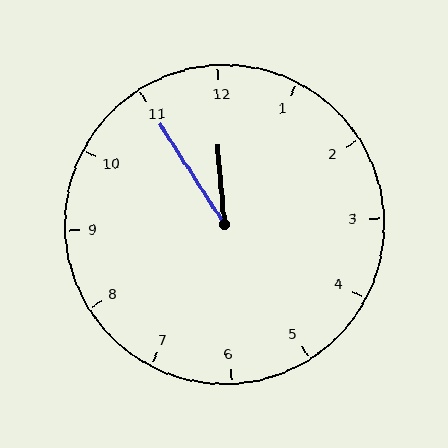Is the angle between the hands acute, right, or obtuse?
It is acute.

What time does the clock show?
11:55.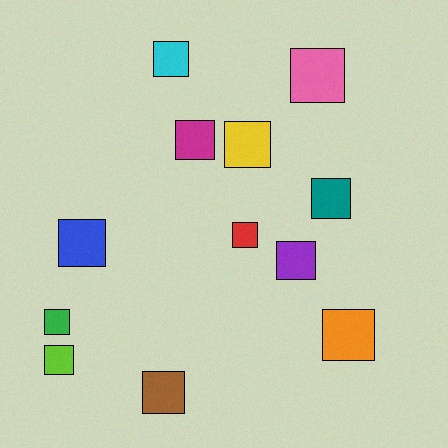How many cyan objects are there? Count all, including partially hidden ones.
There is 1 cyan object.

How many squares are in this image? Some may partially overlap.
There are 12 squares.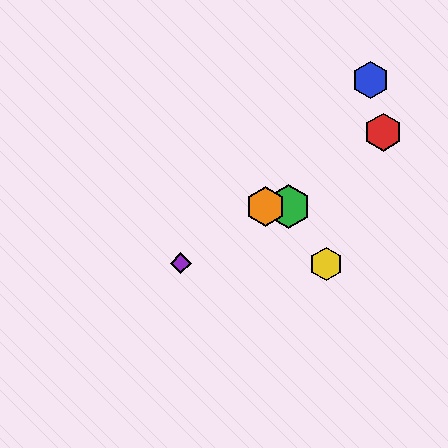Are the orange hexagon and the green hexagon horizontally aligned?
Yes, both are at y≈206.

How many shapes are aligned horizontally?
2 shapes (the green hexagon, the orange hexagon) are aligned horizontally.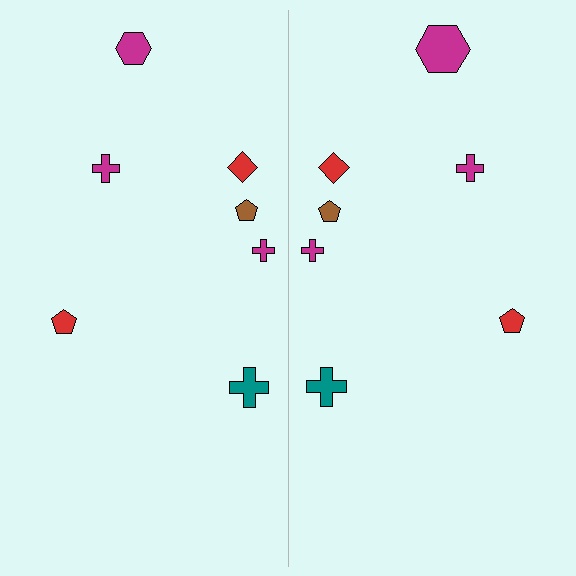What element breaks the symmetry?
The magenta hexagon on the right side has a different size than its mirror counterpart.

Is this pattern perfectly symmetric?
No, the pattern is not perfectly symmetric. The magenta hexagon on the right side has a different size than its mirror counterpart.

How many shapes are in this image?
There are 14 shapes in this image.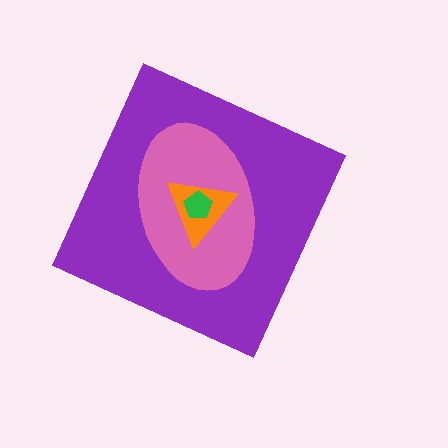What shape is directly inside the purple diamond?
The pink ellipse.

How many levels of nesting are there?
4.